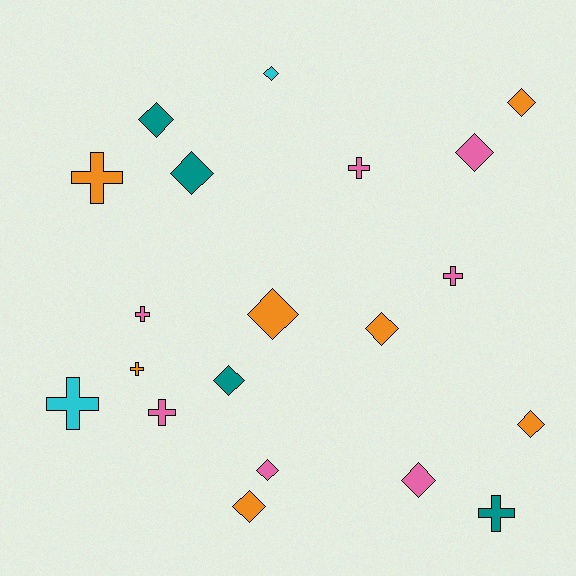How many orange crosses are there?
There are 2 orange crosses.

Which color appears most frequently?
Pink, with 7 objects.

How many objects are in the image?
There are 20 objects.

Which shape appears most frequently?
Diamond, with 12 objects.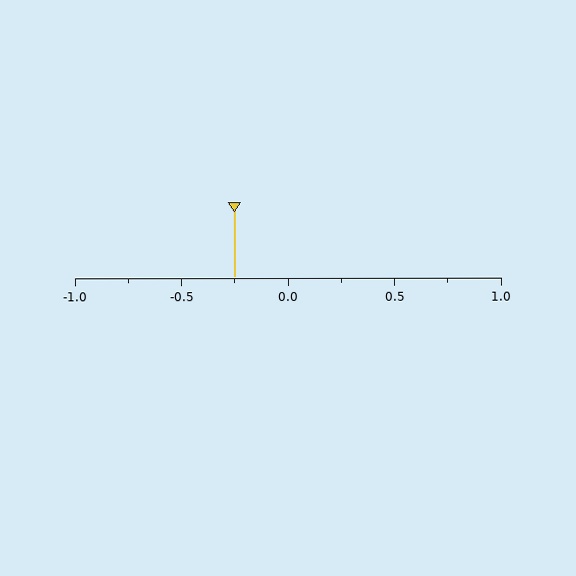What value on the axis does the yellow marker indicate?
The marker indicates approximately -0.25.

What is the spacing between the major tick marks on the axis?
The major ticks are spaced 0.5 apart.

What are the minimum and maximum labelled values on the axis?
The axis runs from -1.0 to 1.0.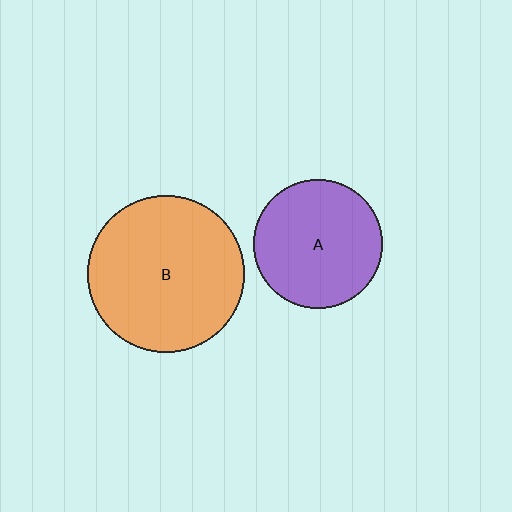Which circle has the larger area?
Circle B (orange).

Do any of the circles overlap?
No, none of the circles overlap.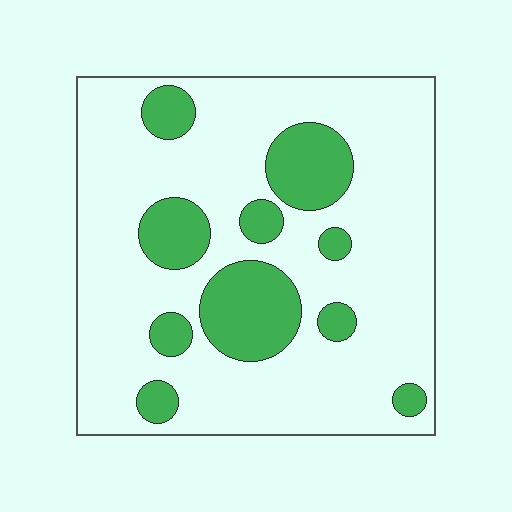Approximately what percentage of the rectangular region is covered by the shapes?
Approximately 20%.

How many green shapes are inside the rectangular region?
10.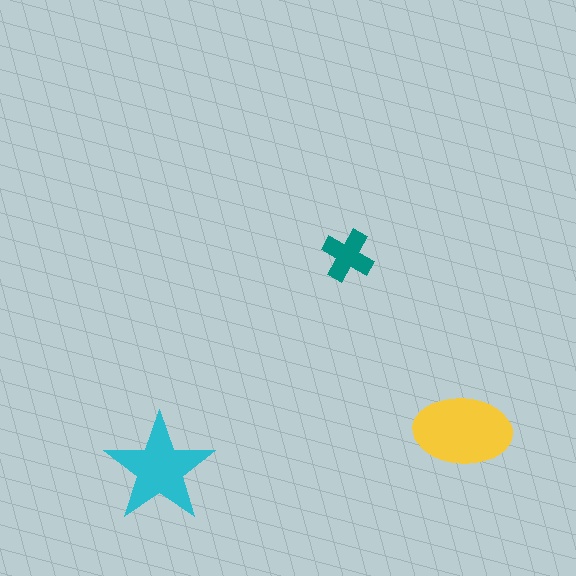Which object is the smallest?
The teal cross.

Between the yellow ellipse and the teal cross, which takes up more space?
The yellow ellipse.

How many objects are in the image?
There are 3 objects in the image.